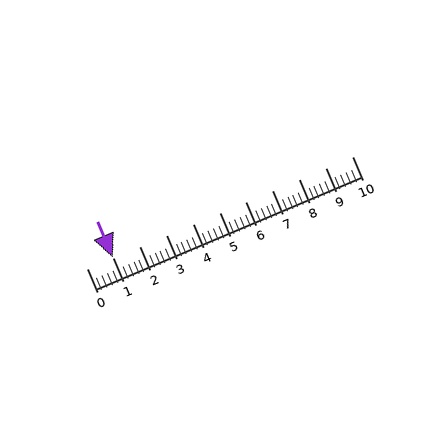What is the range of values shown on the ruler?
The ruler shows values from 0 to 10.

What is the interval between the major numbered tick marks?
The major tick marks are spaced 1 units apart.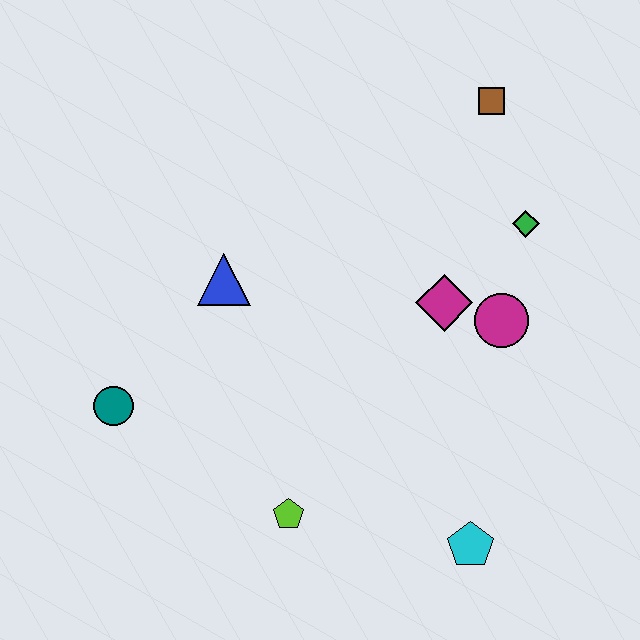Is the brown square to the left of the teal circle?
No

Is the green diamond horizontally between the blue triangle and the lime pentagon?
No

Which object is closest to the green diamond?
The magenta circle is closest to the green diamond.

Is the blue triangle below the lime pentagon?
No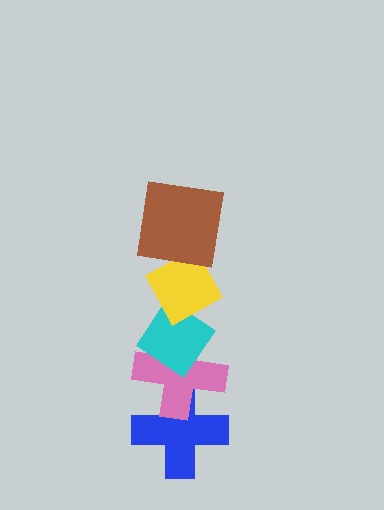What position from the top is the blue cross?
The blue cross is 5th from the top.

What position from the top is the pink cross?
The pink cross is 4th from the top.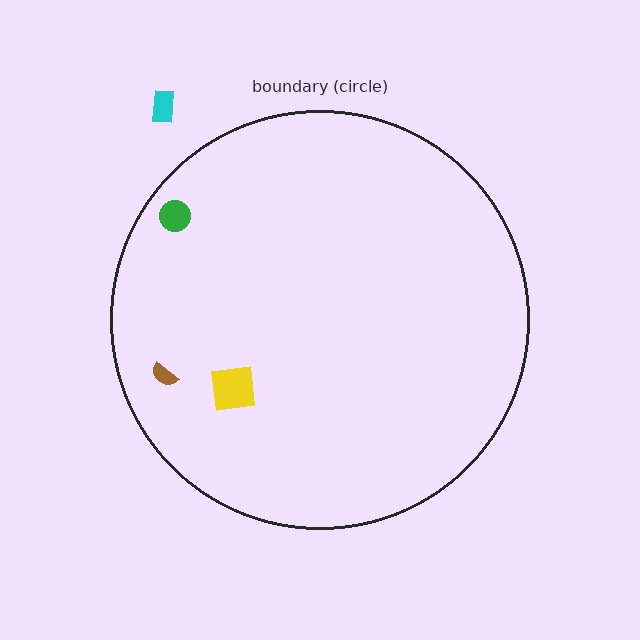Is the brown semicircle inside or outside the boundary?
Inside.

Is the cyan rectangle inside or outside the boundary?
Outside.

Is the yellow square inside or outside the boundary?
Inside.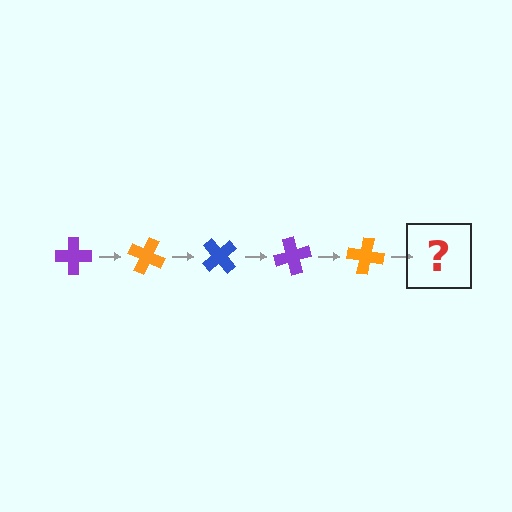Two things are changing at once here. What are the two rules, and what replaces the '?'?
The two rules are that it rotates 25 degrees each step and the color cycles through purple, orange, and blue. The '?' should be a blue cross, rotated 125 degrees from the start.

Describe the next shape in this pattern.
It should be a blue cross, rotated 125 degrees from the start.